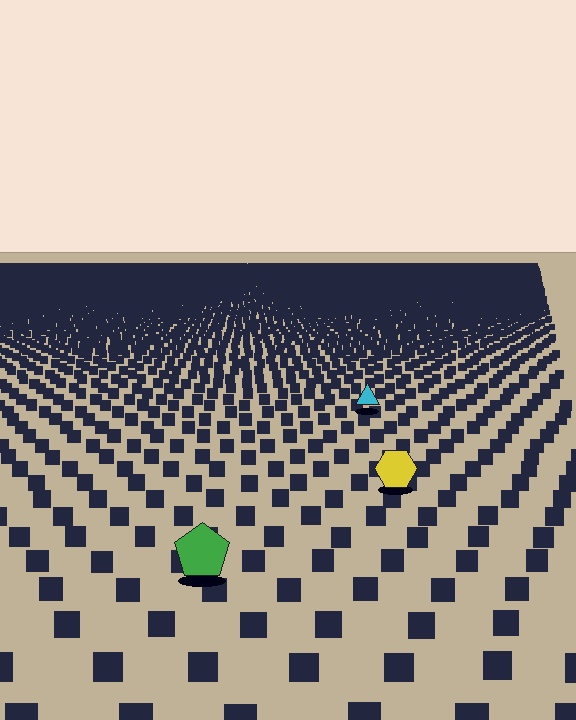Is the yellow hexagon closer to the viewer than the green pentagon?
No. The green pentagon is closer — you can tell from the texture gradient: the ground texture is coarser near it.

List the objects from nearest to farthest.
From nearest to farthest: the green pentagon, the yellow hexagon, the cyan triangle.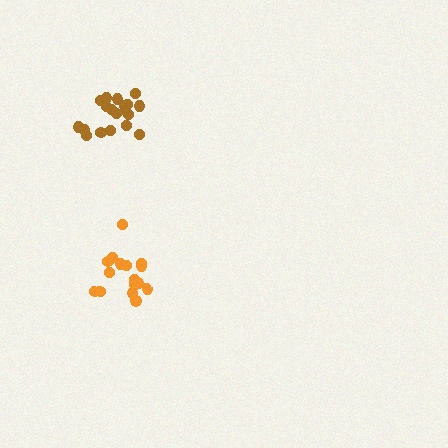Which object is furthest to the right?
The orange cluster is rightmost.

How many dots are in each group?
Group 1: 19 dots, Group 2: 17 dots (36 total).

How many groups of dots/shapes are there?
There are 2 groups.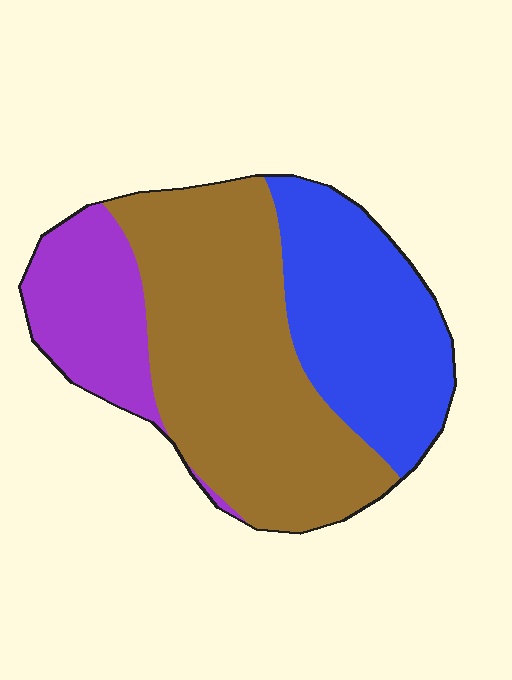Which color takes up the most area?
Brown, at roughly 50%.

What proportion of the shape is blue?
Blue takes up about one third (1/3) of the shape.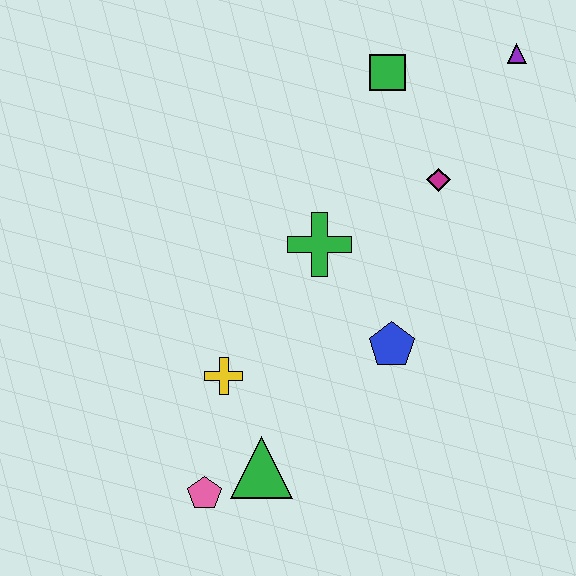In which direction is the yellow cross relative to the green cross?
The yellow cross is below the green cross.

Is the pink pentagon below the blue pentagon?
Yes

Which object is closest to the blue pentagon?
The green cross is closest to the blue pentagon.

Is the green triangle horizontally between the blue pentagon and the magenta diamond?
No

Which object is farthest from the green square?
The pink pentagon is farthest from the green square.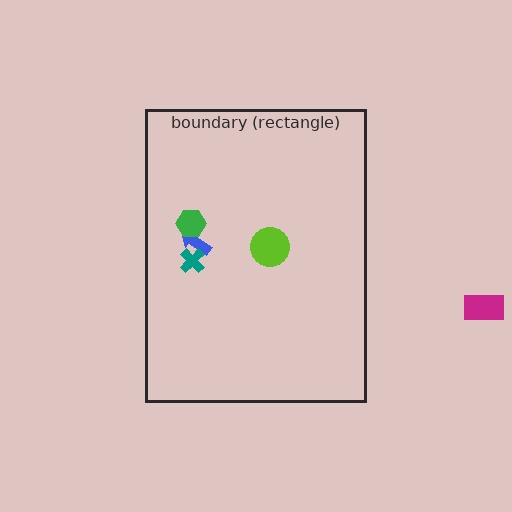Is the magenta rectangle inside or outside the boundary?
Outside.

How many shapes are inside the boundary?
4 inside, 1 outside.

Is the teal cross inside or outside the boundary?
Inside.